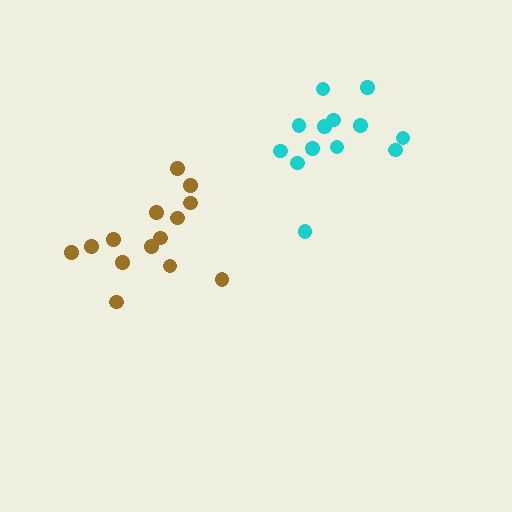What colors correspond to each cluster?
The clusters are colored: brown, cyan.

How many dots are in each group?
Group 1: 14 dots, Group 2: 13 dots (27 total).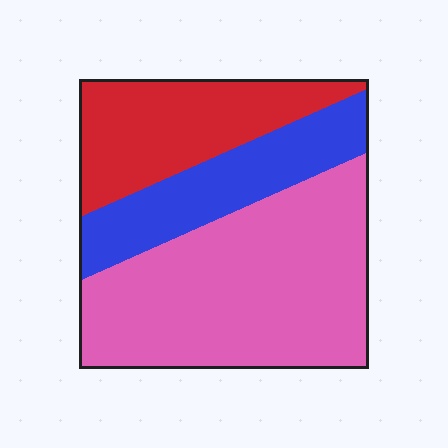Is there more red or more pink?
Pink.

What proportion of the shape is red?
Red takes up about one quarter (1/4) of the shape.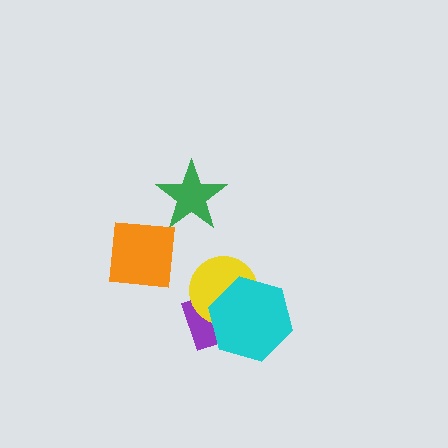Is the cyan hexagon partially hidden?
No, no other shape covers it.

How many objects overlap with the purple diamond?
2 objects overlap with the purple diamond.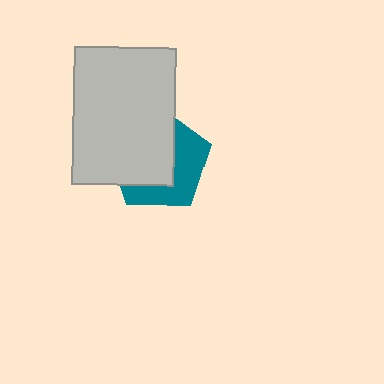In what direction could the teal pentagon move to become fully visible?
The teal pentagon could move toward the lower-right. That would shift it out from behind the light gray rectangle entirely.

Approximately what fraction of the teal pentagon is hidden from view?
Roughly 57% of the teal pentagon is hidden behind the light gray rectangle.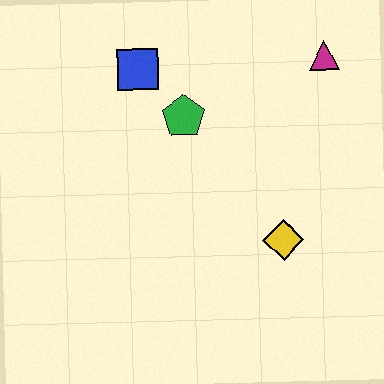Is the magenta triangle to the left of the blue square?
No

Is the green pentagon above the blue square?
No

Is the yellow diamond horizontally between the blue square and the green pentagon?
No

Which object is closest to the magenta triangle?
The green pentagon is closest to the magenta triangle.